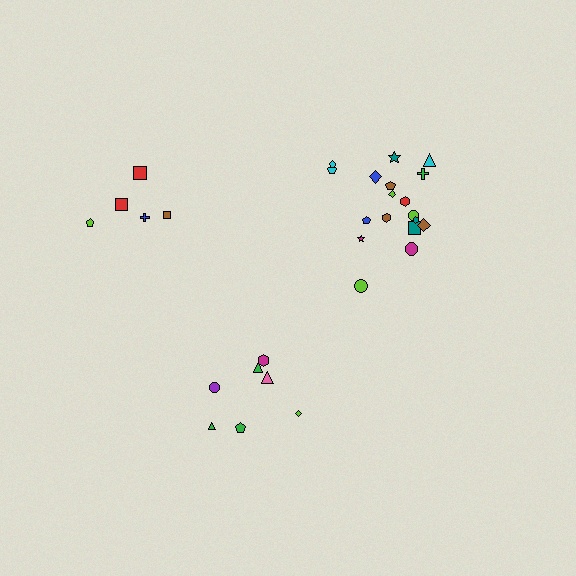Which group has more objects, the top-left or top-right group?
The top-right group.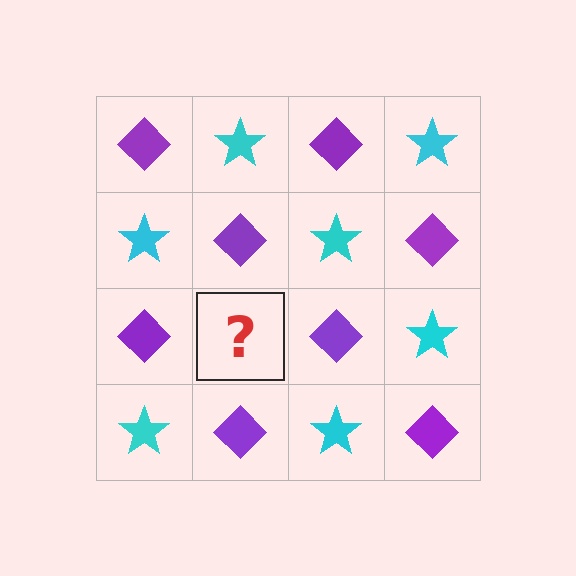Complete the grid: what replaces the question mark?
The question mark should be replaced with a cyan star.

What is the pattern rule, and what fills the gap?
The rule is that it alternates purple diamond and cyan star in a checkerboard pattern. The gap should be filled with a cyan star.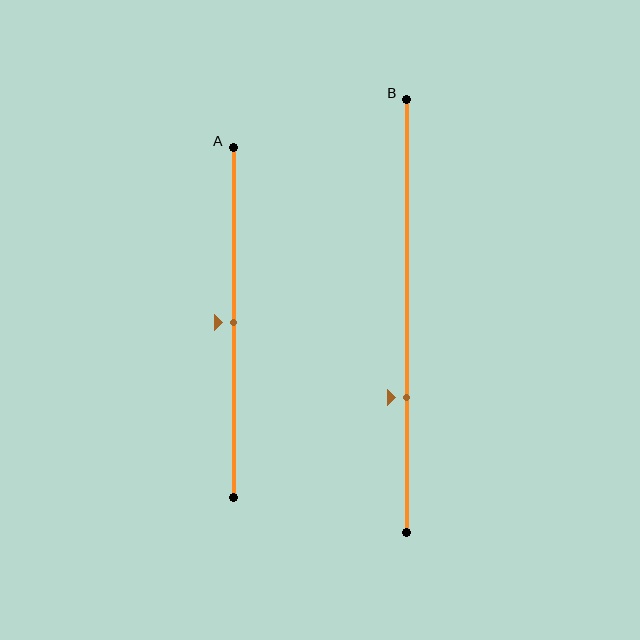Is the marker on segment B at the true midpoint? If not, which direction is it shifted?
No, the marker on segment B is shifted downward by about 19% of the segment length.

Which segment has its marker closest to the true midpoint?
Segment A has its marker closest to the true midpoint.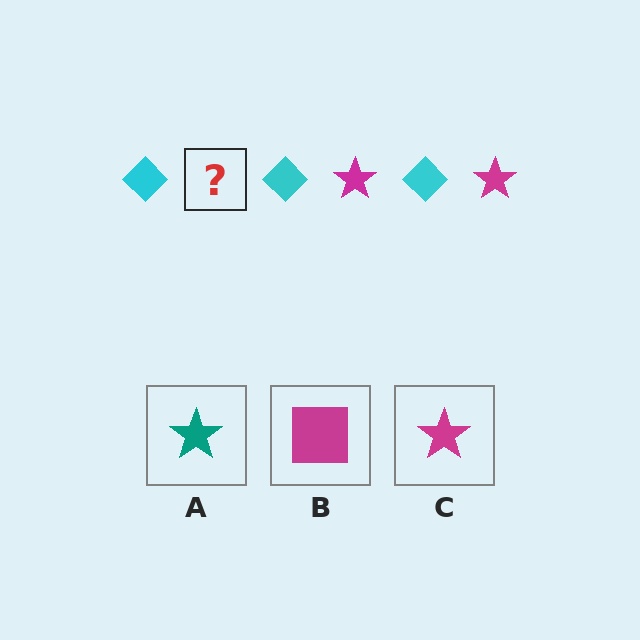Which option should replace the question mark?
Option C.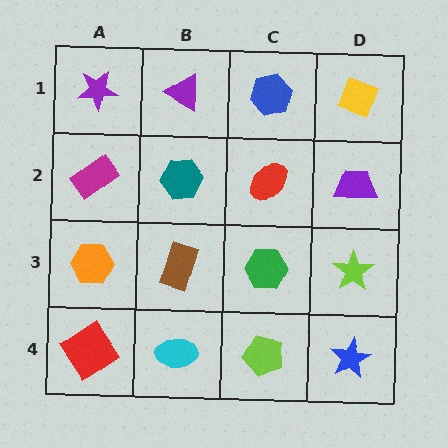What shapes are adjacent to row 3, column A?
A magenta rectangle (row 2, column A), a red diamond (row 4, column A), a brown rectangle (row 3, column B).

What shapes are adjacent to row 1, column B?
A teal hexagon (row 2, column B), a purple star (row 1, column A), a blue hexagon (row 1, column C).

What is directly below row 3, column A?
A red diamond.